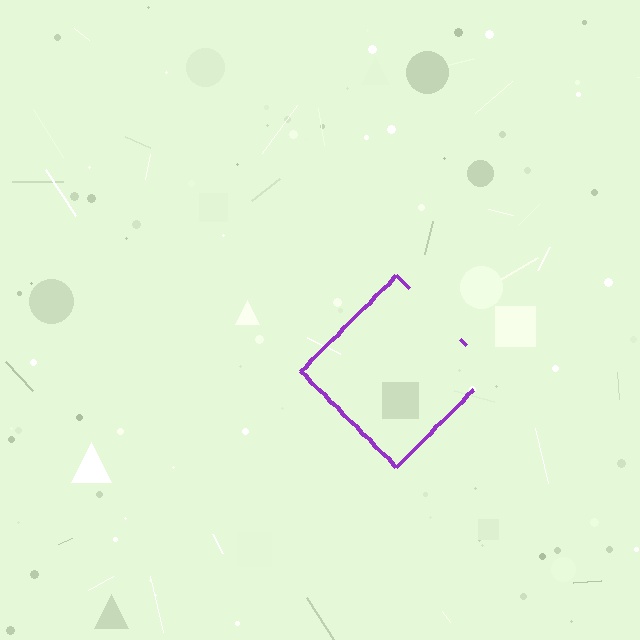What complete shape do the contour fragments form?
The contour fragments form a diamond.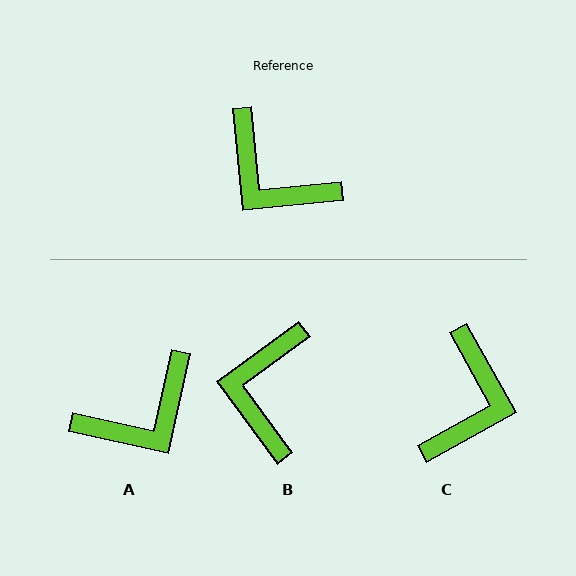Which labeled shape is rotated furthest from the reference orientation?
C, about 113 degrees away.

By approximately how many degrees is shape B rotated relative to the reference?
Approximately 59 degrees clockwise.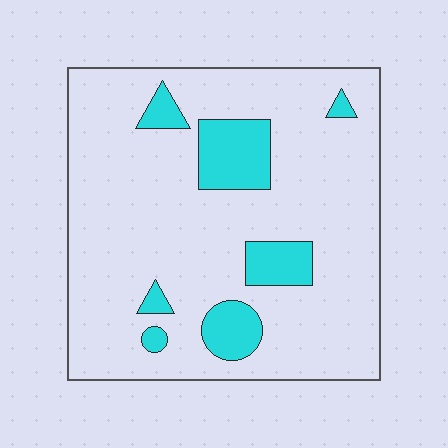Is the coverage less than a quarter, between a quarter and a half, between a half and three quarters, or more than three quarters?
Less than a quarter.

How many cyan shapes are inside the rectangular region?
7.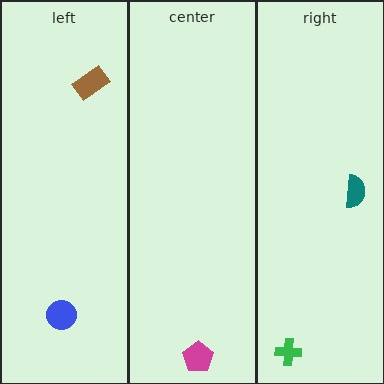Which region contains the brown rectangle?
The left region.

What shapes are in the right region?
The teal semicircle, the green cross.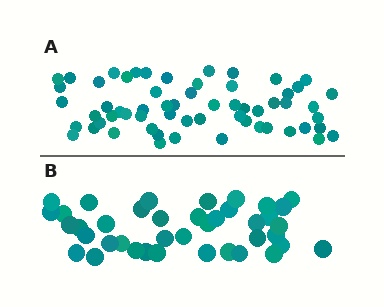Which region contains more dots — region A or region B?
Region A (the top region) has more dots.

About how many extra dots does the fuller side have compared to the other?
Region A has approximately 20 more dots than region B.